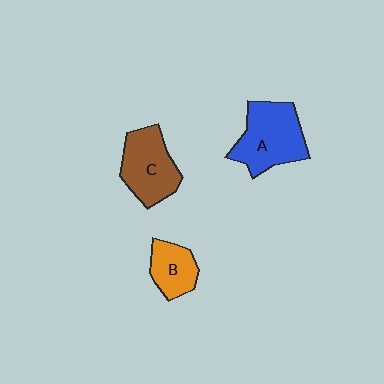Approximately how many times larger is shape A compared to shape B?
Approximately 1.8 times.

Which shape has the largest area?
Shape A (blue).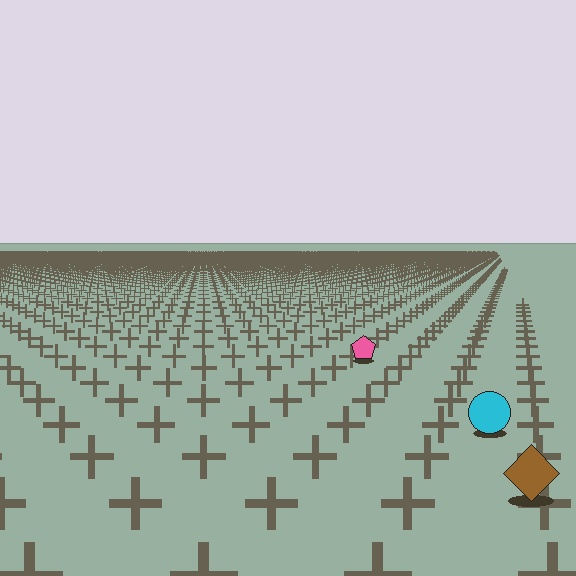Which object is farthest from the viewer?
The pink pentagon is farthest from the viewer. It appears smaller and the ground texture around it is denser.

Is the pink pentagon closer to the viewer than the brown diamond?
No. The brown diamond is closer — you can tell from the texture gradient: the ground texture is coarser near it.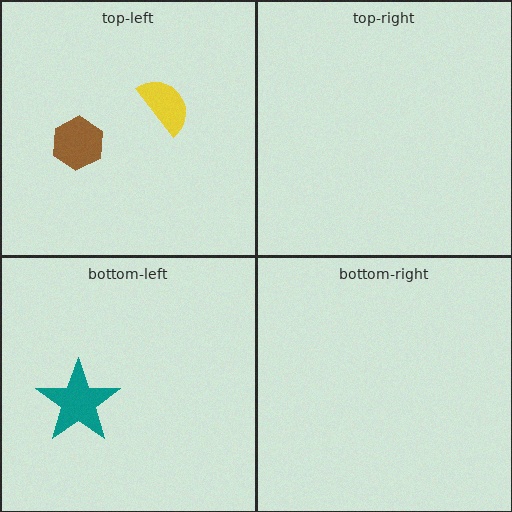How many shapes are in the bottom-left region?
1.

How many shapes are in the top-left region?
2.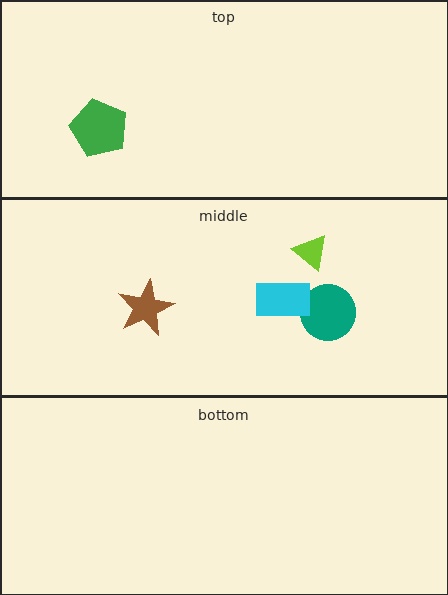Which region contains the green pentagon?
The top region.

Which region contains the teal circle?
The middle region.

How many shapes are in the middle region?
4.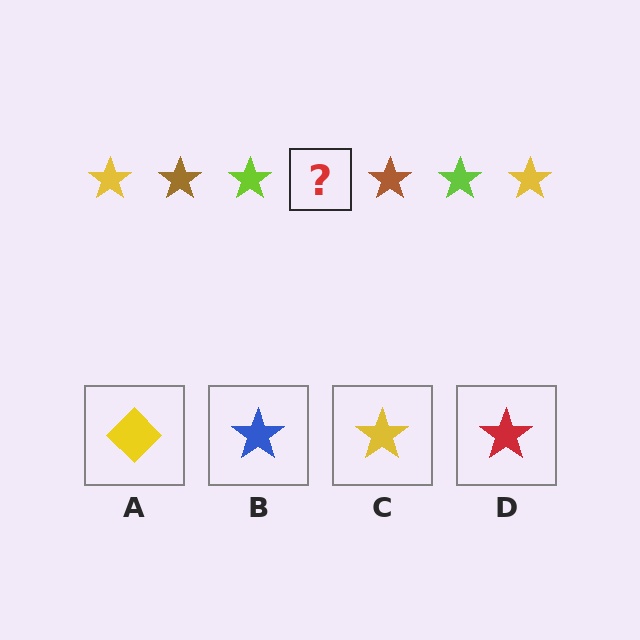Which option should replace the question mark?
Option C.